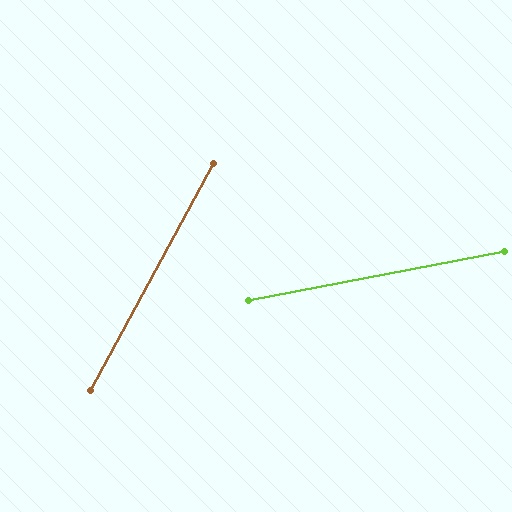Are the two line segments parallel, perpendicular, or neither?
Neither parallel nor perpendicular — they differ by about 51°.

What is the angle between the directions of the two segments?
Approximately 51 degrees.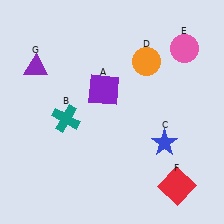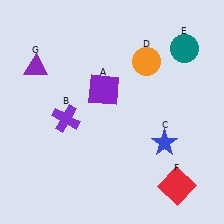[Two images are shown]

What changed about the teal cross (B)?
In Image 1, B is teal. In Image 2, it changed to purple.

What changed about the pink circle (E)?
In Image 1, E is pink. In Image 2, it changed to teal.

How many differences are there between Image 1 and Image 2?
There are 2 differences between the two images.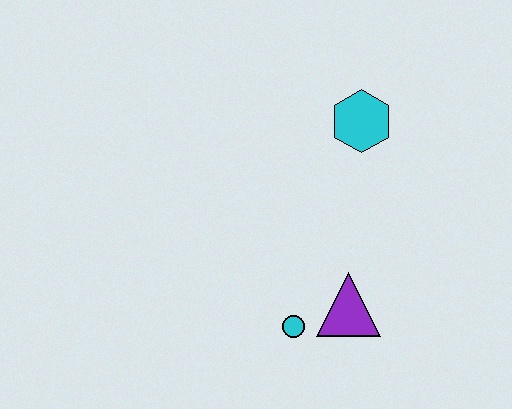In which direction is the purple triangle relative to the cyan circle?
The purple triangle is to the right of the cyan circle.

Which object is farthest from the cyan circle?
The cyan hexagon is farthest from the cyan circle.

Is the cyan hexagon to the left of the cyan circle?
No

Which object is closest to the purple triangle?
The cyan circle is closest to the purple triangle.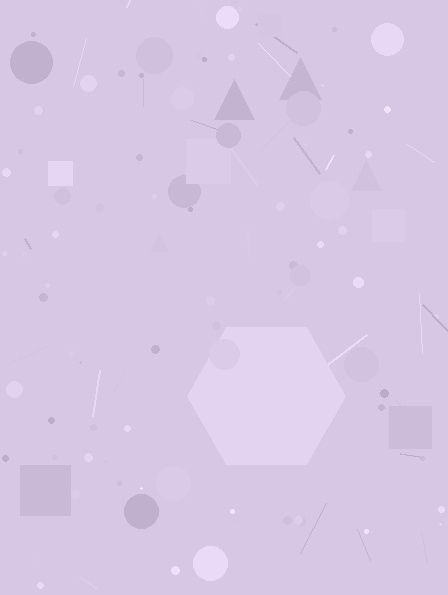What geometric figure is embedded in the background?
A hexagon is embedded in the background.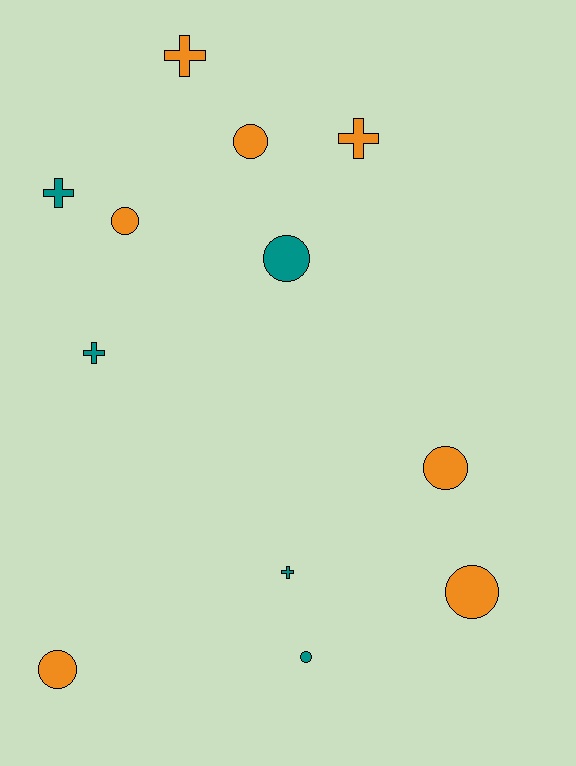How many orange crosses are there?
There are 2 orange crosses.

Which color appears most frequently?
Orange, with 7 objects.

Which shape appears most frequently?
Circle, with 7 objects.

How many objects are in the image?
There are 12 objects.